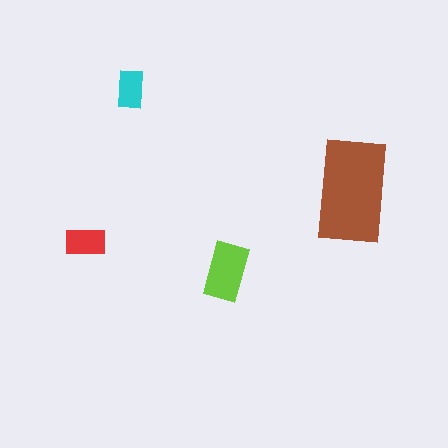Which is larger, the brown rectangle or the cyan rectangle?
The brown one.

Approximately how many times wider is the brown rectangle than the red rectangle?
About 2.5 times wider.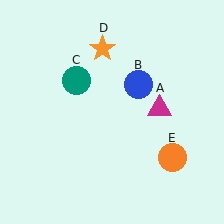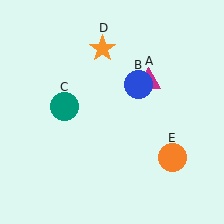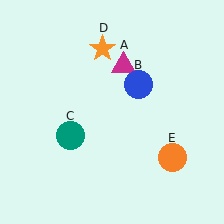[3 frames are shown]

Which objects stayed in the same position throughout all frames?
Blue circle (object B) and orange star (object D) and orange circle (object E) remained stationary.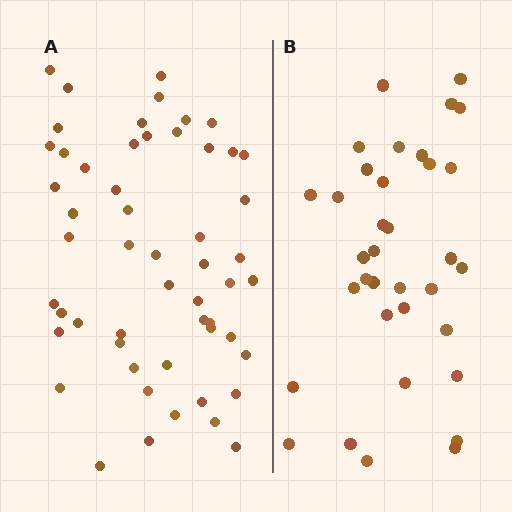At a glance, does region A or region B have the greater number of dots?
Region A (the left region) has more dots.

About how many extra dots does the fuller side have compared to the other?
Region A has approximately 20 more dots than region B.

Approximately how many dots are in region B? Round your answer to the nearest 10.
About 40 dots. (The exact count is 35, which rounds to 40.)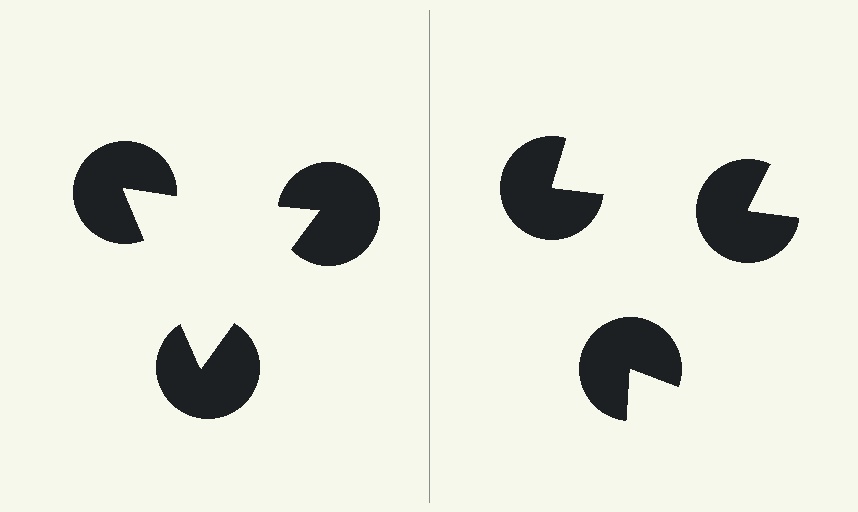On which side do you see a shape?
An illusory triangle appears on the left side. On the right side the wedge cuts are rotated, so no coherent shape forms.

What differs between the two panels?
The pac-man discs are positioned identically on both sides; only the wedge orientations differ. On the left they align to a triangle; on the right they are misaligned.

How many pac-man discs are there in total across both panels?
6 — 3 on each side.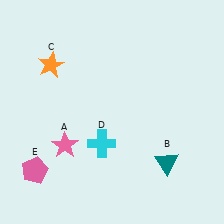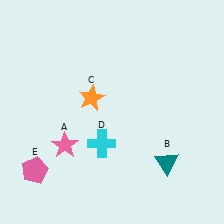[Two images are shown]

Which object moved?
The orange star (C) moved right.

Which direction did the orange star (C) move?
The orange star (C) moved right.